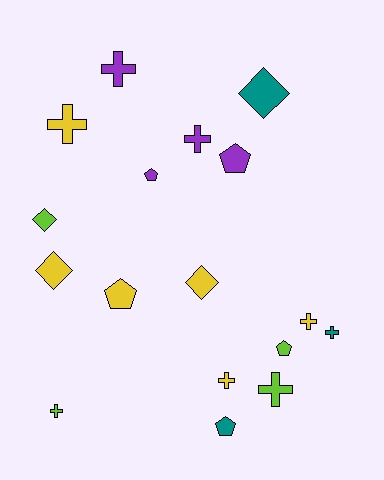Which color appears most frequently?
Yellow, with 6 objects.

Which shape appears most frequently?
Cross, with 8 objects.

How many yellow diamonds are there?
There are 2 yellow diamonds.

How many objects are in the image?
There are 17 objects.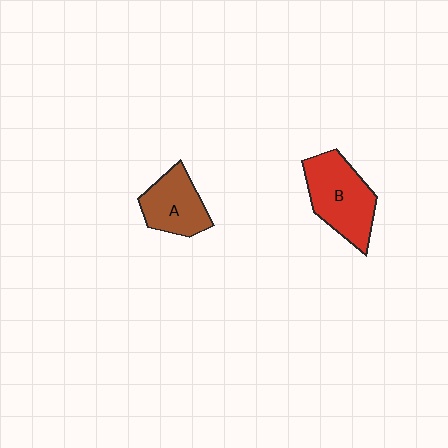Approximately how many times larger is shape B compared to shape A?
Approximately 1.4 times.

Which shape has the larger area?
Shape B (red).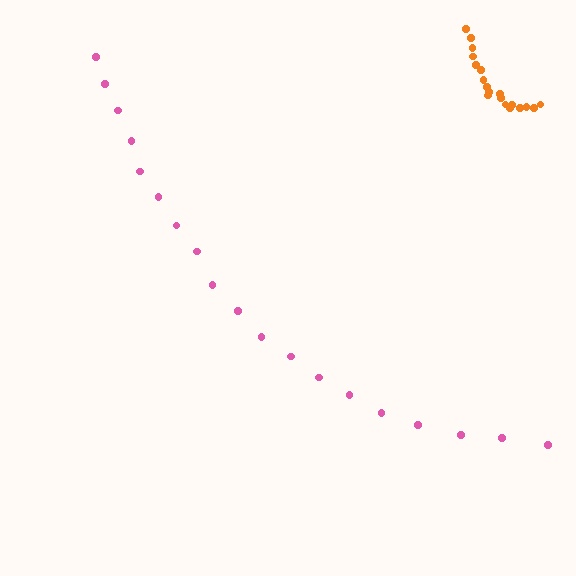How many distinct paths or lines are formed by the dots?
There are 2 distinct paths.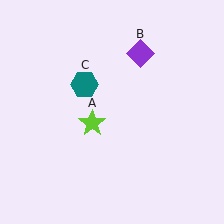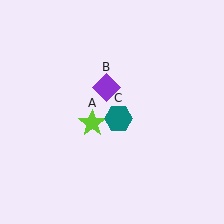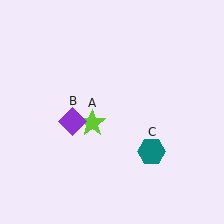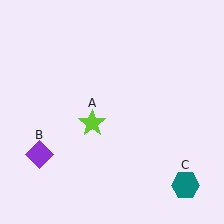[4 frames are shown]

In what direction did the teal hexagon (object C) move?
The teal hexagon (object C) moved down and to the right.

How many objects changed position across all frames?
2 objects changed position: purple diamond (object B), teal hexagon (object C).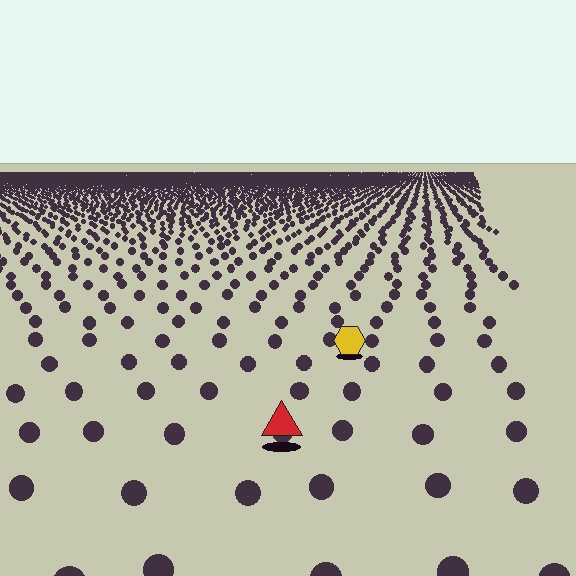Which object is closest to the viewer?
The red triangle is closest. The texture marks near it are larger and more spread out.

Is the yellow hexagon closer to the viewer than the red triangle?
No. The red triangle is closer — you can tell from the texture gradient: the ground texture is coarser near it.